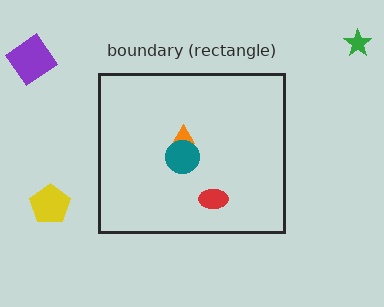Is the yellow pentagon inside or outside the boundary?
Outside.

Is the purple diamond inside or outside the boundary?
Outside.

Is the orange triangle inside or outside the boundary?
Inside.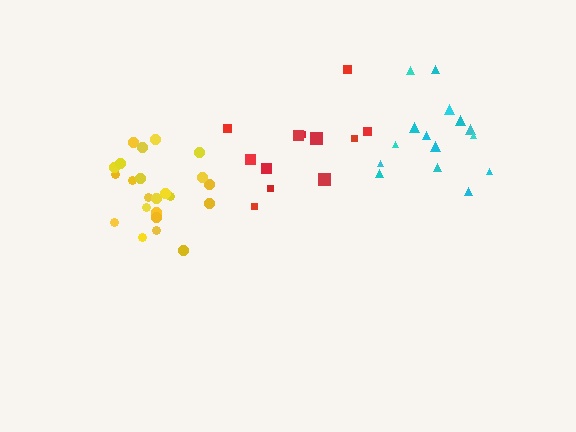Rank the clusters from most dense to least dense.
yellow, cyan, red.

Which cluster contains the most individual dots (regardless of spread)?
Yellow (23).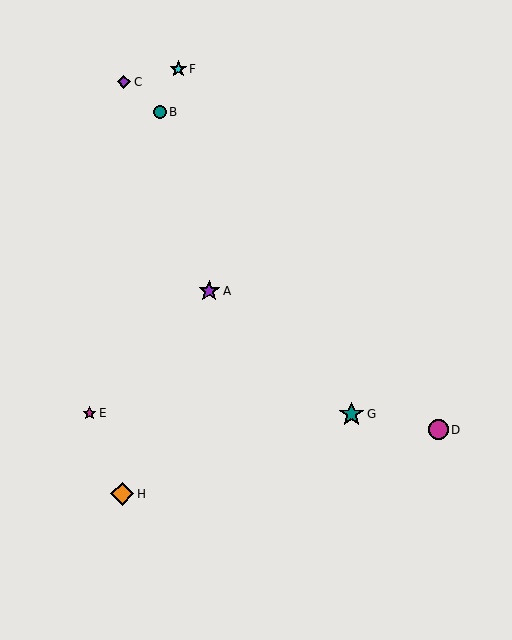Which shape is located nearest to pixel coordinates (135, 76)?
The purple diamond (labeled C) at (124, 82) is nearest to that location.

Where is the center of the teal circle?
The center of the teal circle is at (160, 112).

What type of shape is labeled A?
Shape A is a purple star.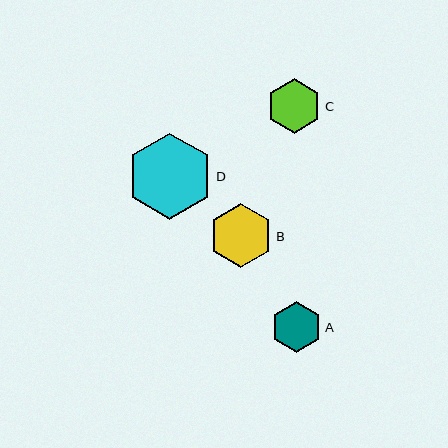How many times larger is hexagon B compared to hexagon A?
Hexagon B is approximately 1.3 times the size of hexagon A.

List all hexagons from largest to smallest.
From largest to smallest: D, B, C, A.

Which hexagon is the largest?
Hexagon D is the largest with a size of approximately 86 pixels.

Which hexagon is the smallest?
Hexagon A is the smallest with a size of approximately 51 pixels.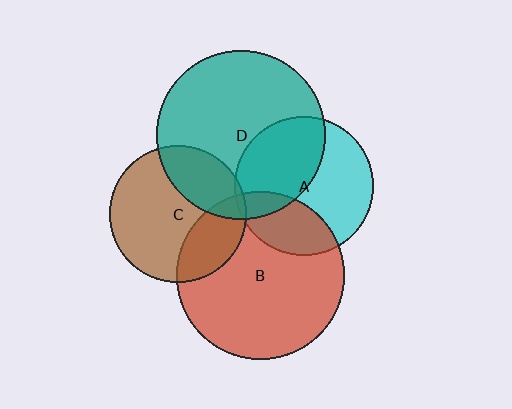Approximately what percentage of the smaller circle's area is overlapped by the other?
Approximately 5%.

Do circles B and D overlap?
Yes.